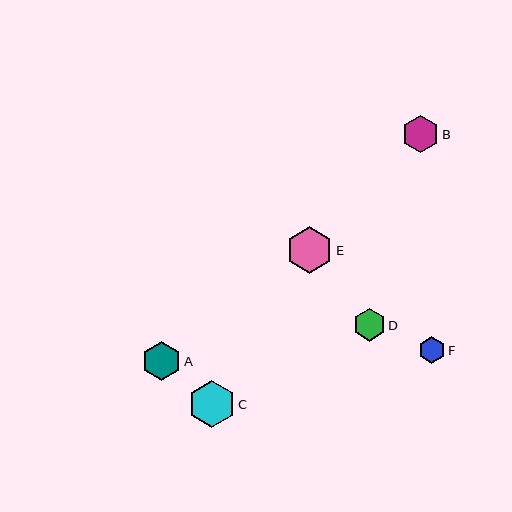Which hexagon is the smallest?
Hexagon F is the smallest with a size of approximately 27 pixels.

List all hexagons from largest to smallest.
From largest to smallest: C, E, A, B, D, F.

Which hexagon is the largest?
Hexagon C is the largest with a size of approximately 47 pixels.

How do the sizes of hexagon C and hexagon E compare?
Hexagon C and hexagon E are approximately the same size.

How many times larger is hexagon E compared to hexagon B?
Hexagon E is approximately 1.3 times the size of hexagon B.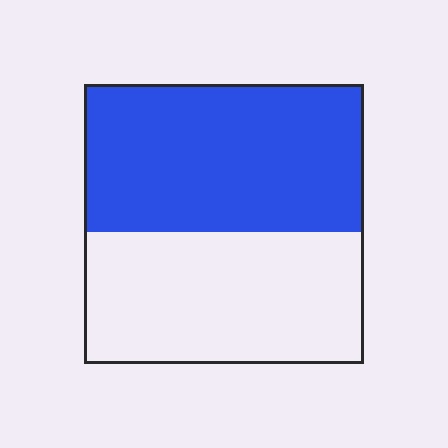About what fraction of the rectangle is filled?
About one half (1/2).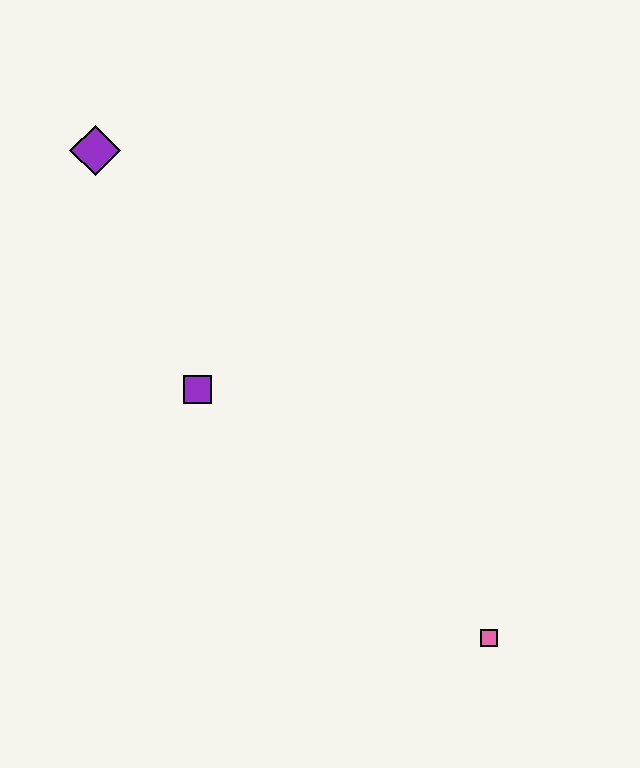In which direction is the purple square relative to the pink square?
The purple square is to the left of the pink square.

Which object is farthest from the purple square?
The pink square is farthest from the purple square.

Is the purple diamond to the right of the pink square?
No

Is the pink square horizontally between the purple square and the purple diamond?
No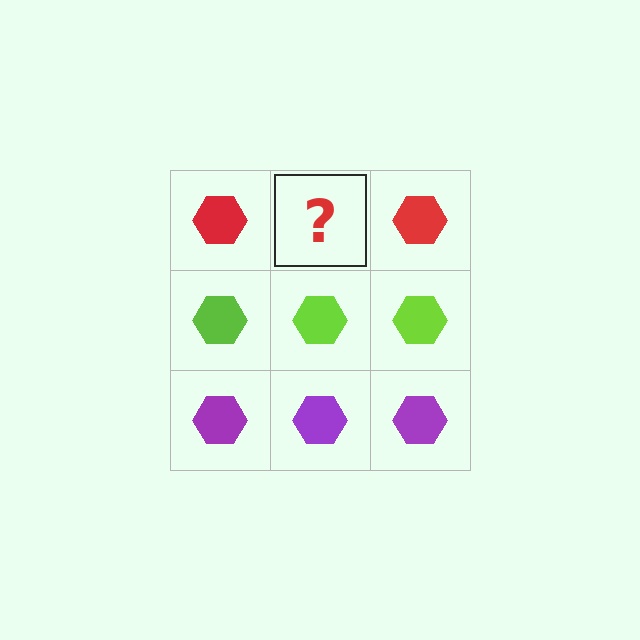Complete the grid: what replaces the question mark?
The question mark should be replaced with a red hexagon.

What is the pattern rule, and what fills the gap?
The rule is that each row has a consistent color. The gap should be filled with a red hexagon.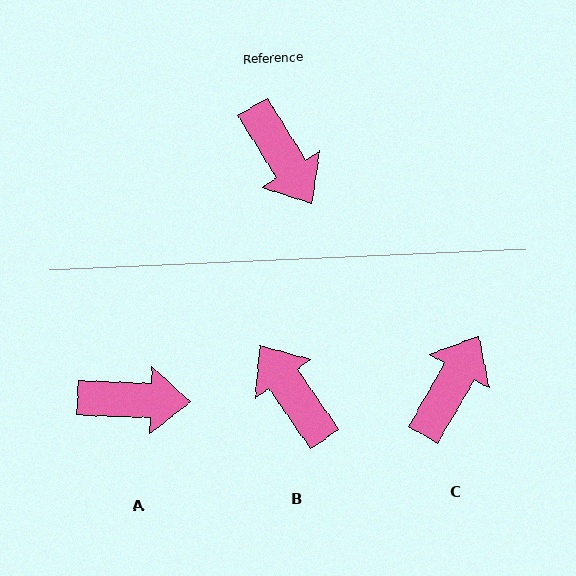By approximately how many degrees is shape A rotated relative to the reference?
Approximately 56 degrees counter-clockwise.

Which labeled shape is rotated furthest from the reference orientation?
B, about 177 degrees away.